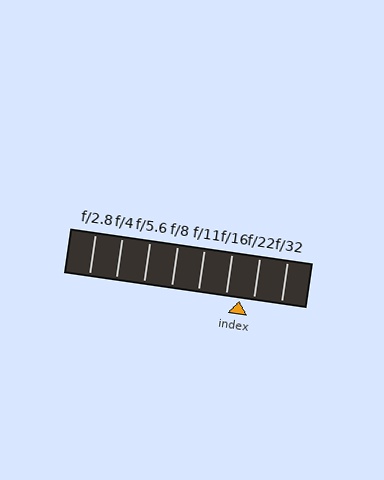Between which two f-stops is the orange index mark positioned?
The index mark is between f/16 and f/22.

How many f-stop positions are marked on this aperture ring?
There are 8 f-stop positions marked.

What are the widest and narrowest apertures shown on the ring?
The widest aperture shown is f/2.8 and the narrowest is f/32.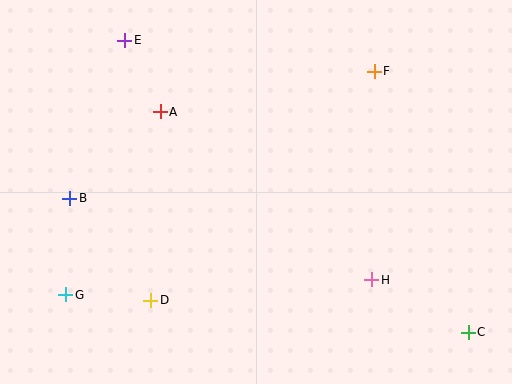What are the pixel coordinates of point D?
Point D is at (151, 300).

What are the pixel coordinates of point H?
Point H is at (372, 280).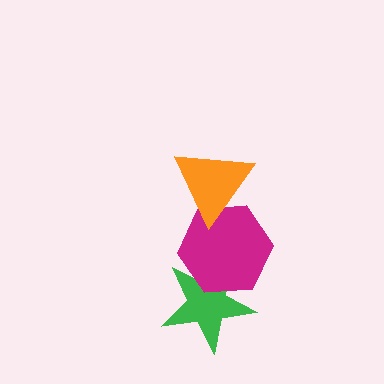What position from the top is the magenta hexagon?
The magenta hexagon is 2nd from the top.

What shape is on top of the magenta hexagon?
The orange triangle is on top of the magenta hexagon.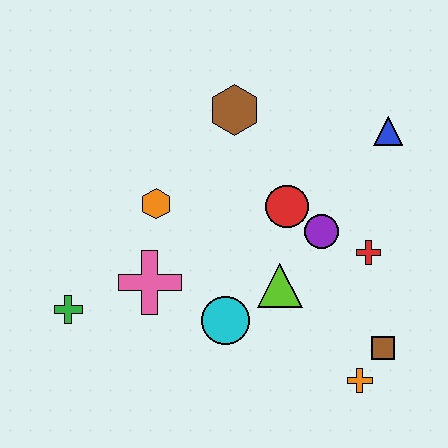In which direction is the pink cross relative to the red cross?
The pink cross is to the left of the red cross.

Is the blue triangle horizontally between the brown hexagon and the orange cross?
No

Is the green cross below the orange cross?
No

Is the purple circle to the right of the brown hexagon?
Yes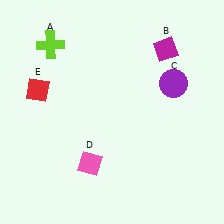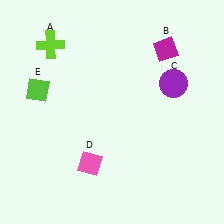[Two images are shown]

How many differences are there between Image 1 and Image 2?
There is 1 difference between the two images.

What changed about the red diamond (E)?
In Image 1, E is red. In Image 2, it changed to lime.